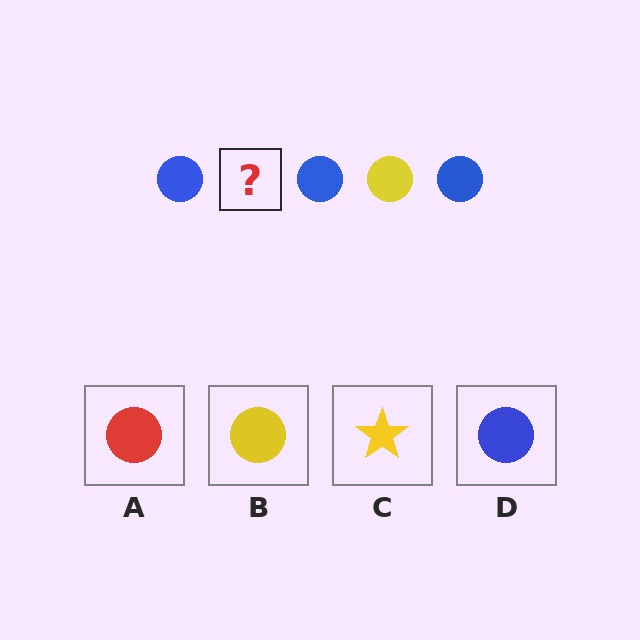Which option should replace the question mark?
Option B.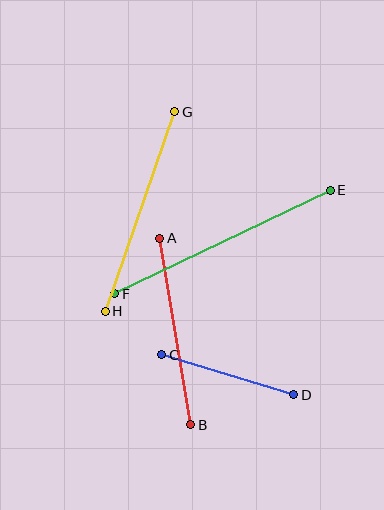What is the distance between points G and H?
The distance is approximately 211 pixels.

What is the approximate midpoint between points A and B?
The midpoint is at approximately (175, 331) pixels.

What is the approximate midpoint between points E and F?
The midpoint is at approximately (222, 242) pixels.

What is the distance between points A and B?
The distance is approximately 189 pixels.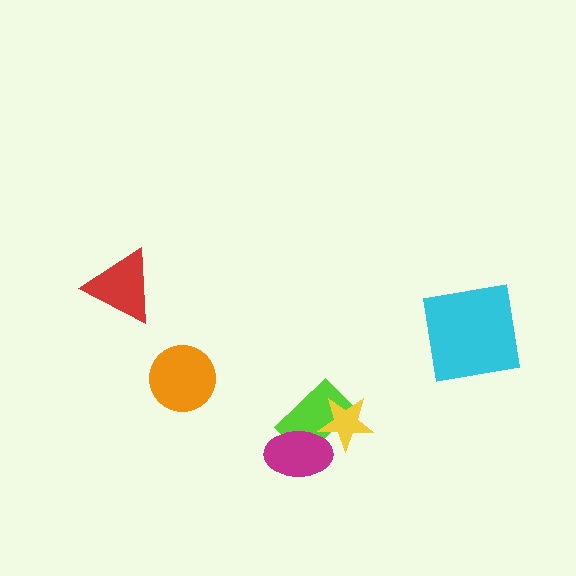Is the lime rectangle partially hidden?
Yes, it is partially covered by another shape.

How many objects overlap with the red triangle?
0 objects overlap with the red triangle.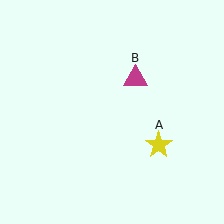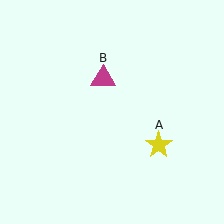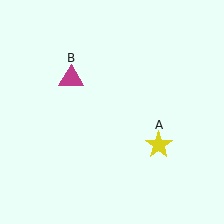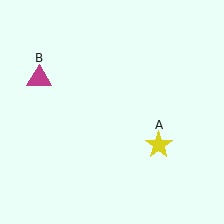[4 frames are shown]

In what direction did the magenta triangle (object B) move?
The magenta triangle (object B) moved left.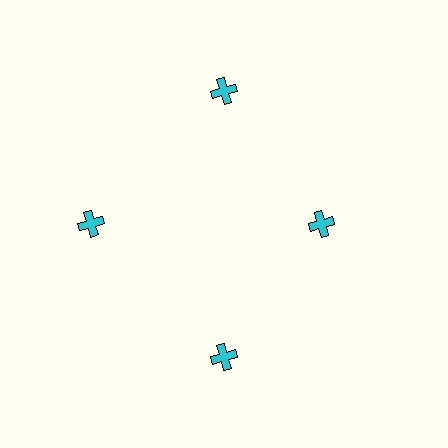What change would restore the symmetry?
The symmetry would be restored by moving it outward, back onto the ring so that all 4 crosses sit at equal angles and equal distance from the center.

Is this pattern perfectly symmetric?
No. The 4 cyan crosses are arranged in a ring, but one element near the 3 o'clock position is pulled inward toward the center, breaking the 4-fold rotational symmetry.